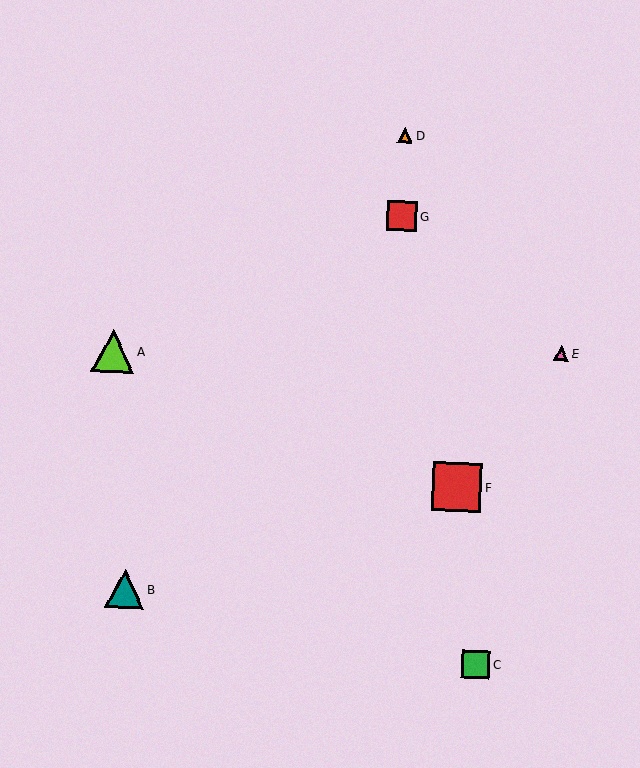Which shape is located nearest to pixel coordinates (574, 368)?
The pink triangle (labeled E) at (561, 354) is nearest to that location.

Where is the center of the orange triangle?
The center of the orange triangle is at (405, 136).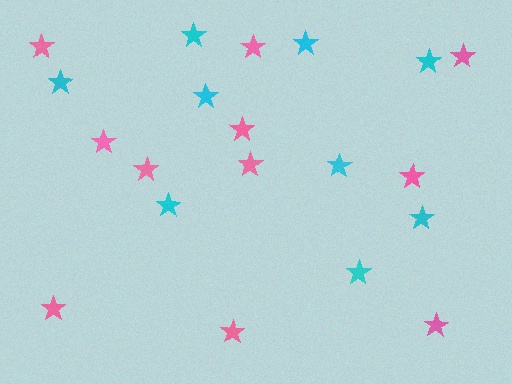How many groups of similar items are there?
There are 2 groups: one group of cyan stars (9) and one group of pink stars (11).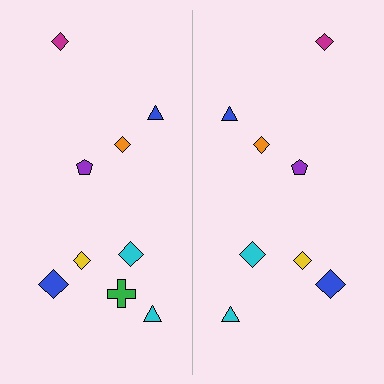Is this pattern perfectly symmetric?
No, the pattern is not perfectly symmetric. A green cross is missing from the right side.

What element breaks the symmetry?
A green cross is missing from the right side.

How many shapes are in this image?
There are 17 shapes in this image.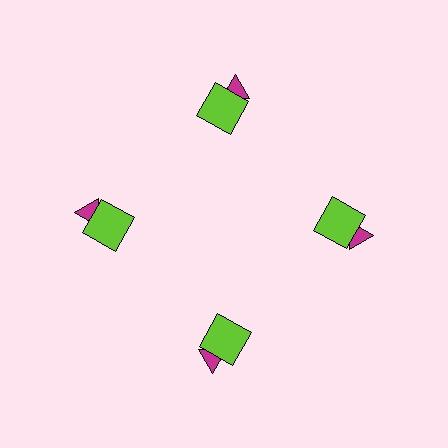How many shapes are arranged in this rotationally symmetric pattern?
There are 8 shapes, arranged in 4 groups of 2.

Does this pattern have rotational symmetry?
Yes, this pattern has 4-fold rotational symmetry. It looks the same after rotating 90 degrees around the center.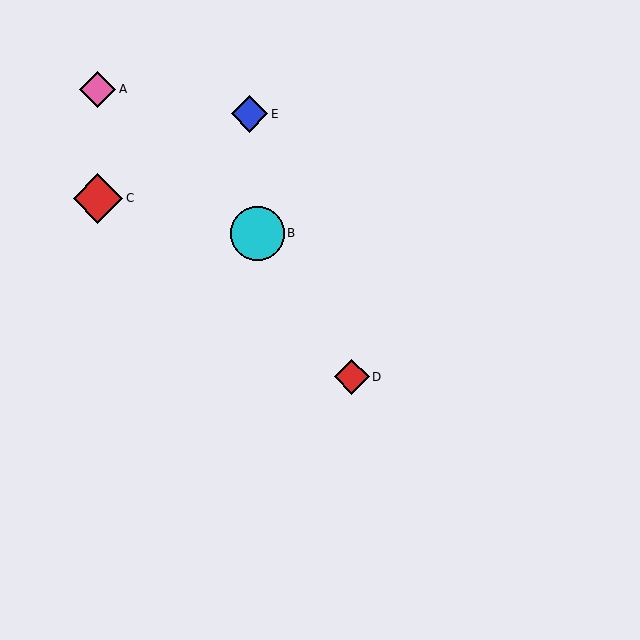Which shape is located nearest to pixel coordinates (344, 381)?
The red diamond (labeled D) at (352, 377) is nearest to that location.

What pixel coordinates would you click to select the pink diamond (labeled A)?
Click at (97, 89) to select the pink diamond A.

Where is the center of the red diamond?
The center of the red diamond is at (352, 377).